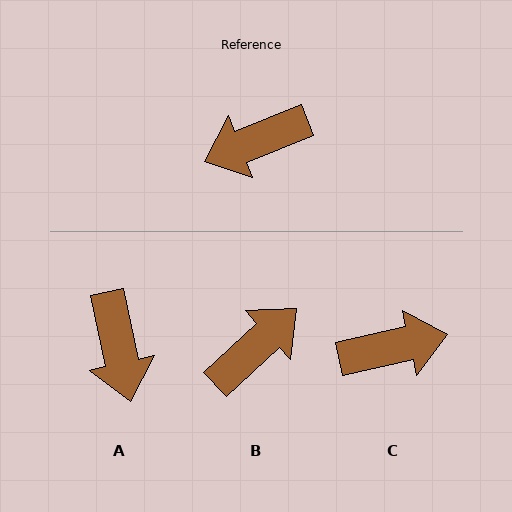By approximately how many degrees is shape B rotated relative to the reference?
Approximately 159 degrees clockwise.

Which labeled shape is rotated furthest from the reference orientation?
C, about 171 degrees away.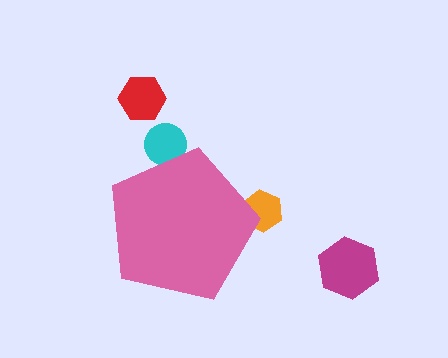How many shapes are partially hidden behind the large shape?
2 shapes are partially hidden.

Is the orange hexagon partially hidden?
Yes, the orange hexagon is partially hidden behind the pink pentagon.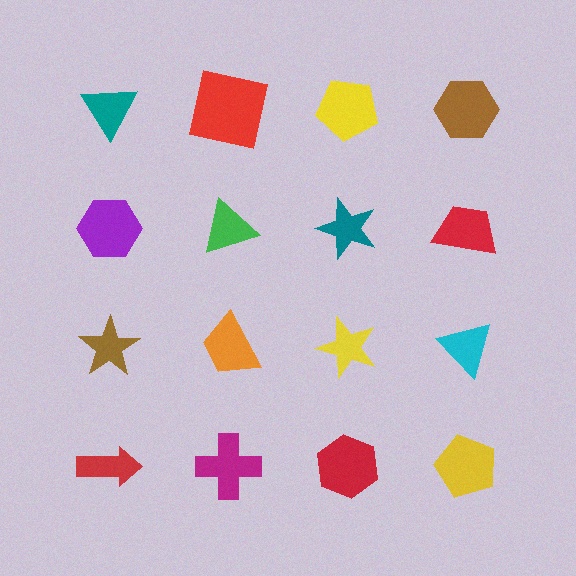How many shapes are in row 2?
4 shapes.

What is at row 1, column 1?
A teal triangle.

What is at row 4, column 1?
A red arrow.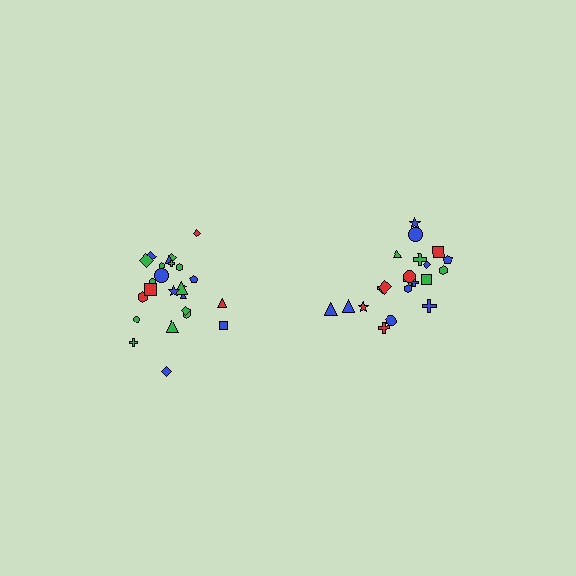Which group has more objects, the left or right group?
The left group.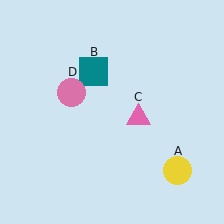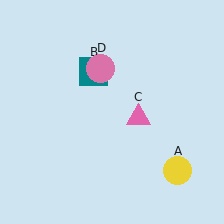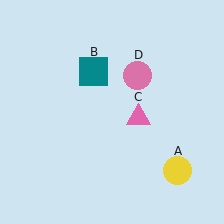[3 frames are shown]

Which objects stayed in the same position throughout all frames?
Yellow circle (object A) and teal square (object B) and pink triangle (object C) remained stationary.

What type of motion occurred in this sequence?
The pink circle (object D) rotated clockwise around the center of the scene.